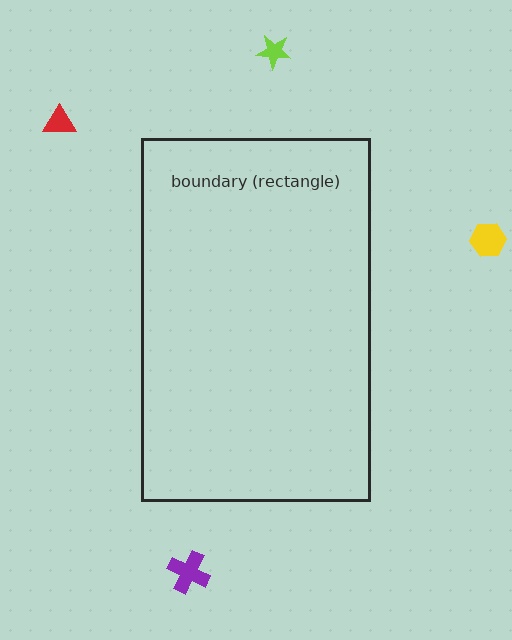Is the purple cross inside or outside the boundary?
Outside.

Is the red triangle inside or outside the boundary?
Outside.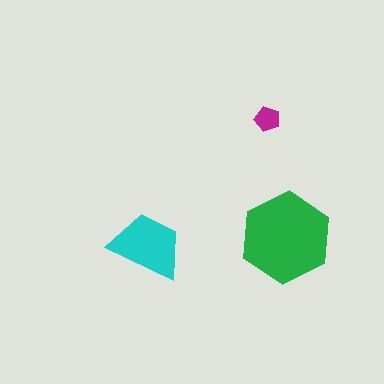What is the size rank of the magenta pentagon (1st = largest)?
3rd.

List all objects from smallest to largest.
The magenta pentagon, the cyan trapezoid, the green hexagon.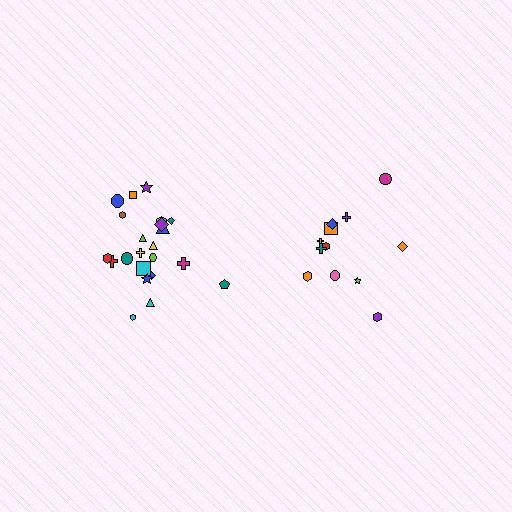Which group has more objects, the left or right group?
The left group.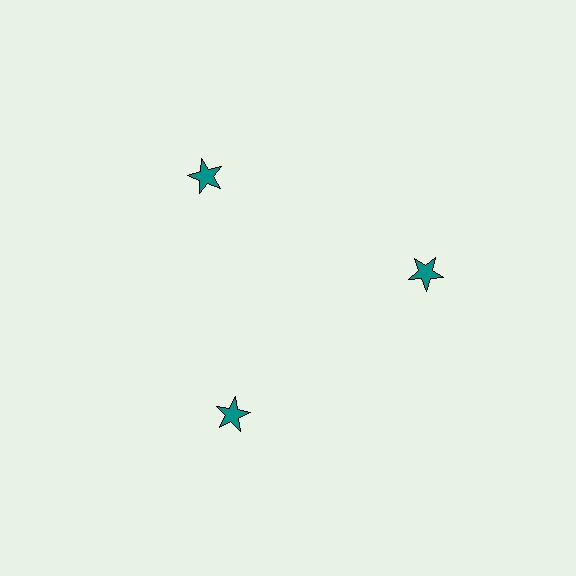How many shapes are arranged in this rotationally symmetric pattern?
There are 3 shapes, arranged in 3 groups of 1.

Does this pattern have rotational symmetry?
Yes, this pattern has 3-fold rotational symmetry. It looks the same after rotating 120 degrees around the center.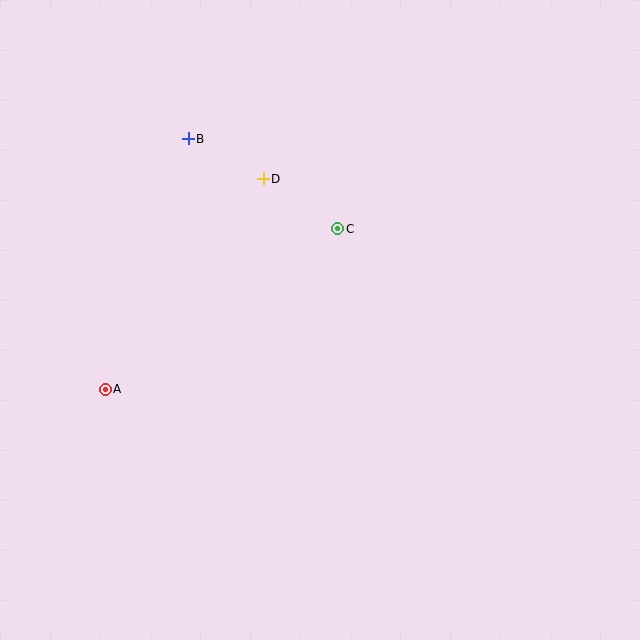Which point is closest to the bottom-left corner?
Point A is closest to the bottom-left corner.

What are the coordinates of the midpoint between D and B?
The midpoint between D and B is at (226, 159).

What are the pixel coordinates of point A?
Point A is at (105, 389).